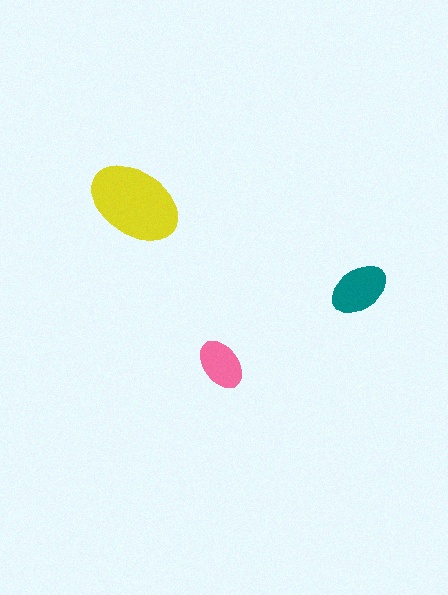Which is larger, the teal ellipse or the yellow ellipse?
The yellow one.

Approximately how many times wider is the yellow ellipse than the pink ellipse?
About 2 times wider.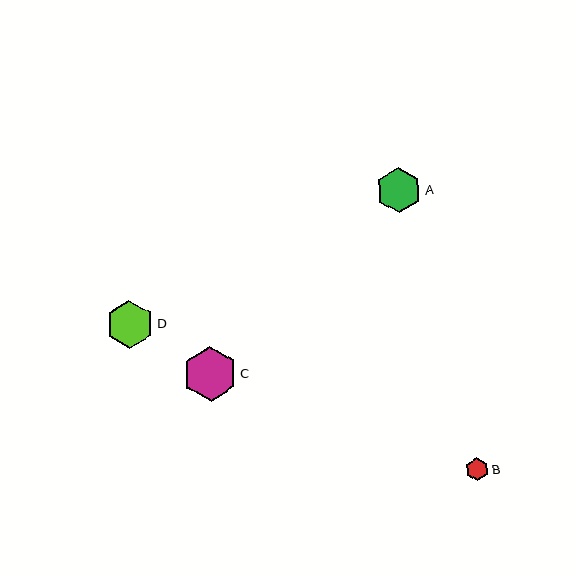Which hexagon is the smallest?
Hexagon B is the smallest with a size of approximately 23 pixels.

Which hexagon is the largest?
Hexagon C is the largest with a size of approximately 54 pixels.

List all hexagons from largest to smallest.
From largest to smallest: C, D, A, B.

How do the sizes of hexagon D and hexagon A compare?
Hexagon D and hexagon A are approximately the same size.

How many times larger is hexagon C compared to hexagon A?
Hexagon C is approximately 1.2 times the size of hexagon A.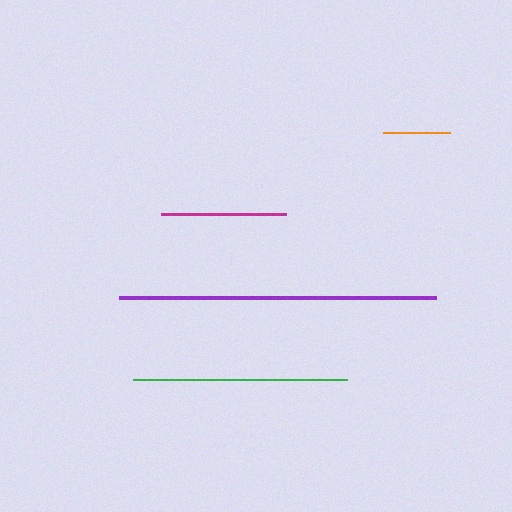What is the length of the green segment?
The green segment is approximately 214 pixels long.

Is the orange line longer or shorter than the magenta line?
The magenta line is longer than the orange line.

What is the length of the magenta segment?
The magenta segment is approximately 125 pixels long.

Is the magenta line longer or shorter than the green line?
The green line is longer than the magenta line.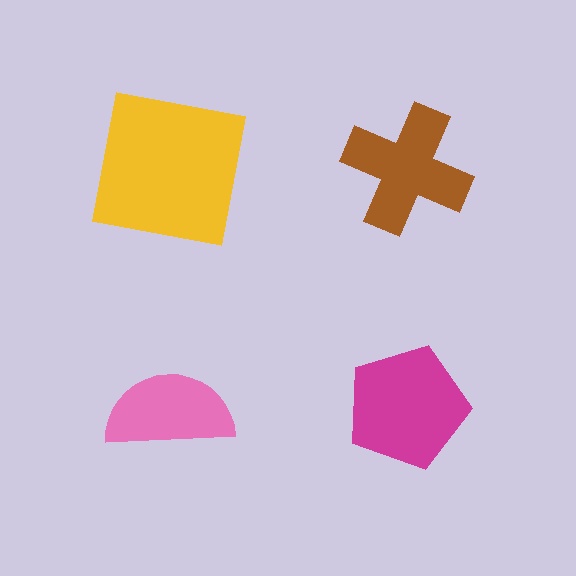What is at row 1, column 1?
A yellow square.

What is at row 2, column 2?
A magenta pentagon.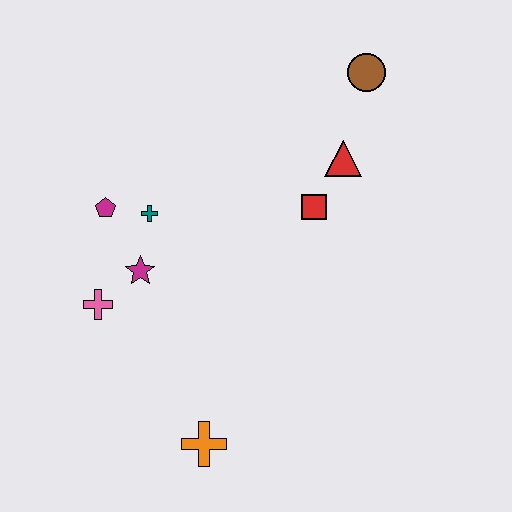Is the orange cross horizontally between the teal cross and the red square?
Yes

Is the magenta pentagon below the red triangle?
Yes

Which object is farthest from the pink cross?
The brown circle is farthest from the pink cross.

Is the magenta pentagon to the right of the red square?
No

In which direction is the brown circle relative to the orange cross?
The brown circle is above the orange cross.